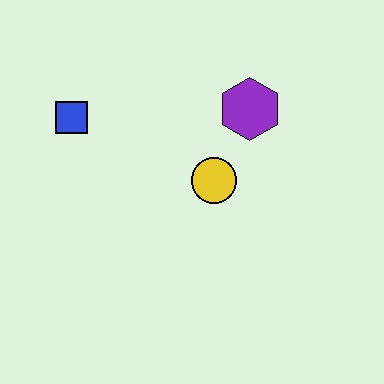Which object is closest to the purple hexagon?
The yellow circle is closest to the purple hexagon.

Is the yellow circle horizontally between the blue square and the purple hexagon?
Yes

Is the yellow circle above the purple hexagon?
No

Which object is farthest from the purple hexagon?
The blue square is farthest from the purple hexagon.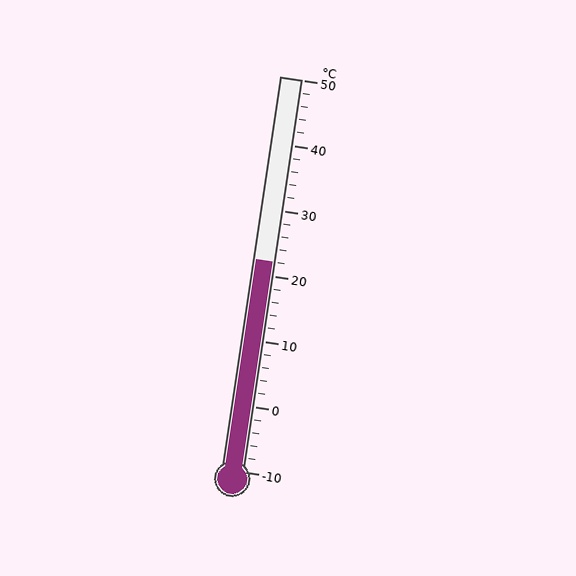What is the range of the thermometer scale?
The thermometer scale ranges from -10°C to 50°C.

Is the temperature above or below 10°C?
The temperature is above 10°C.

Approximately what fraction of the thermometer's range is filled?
The thermometer is filled to approximately 55% of its range.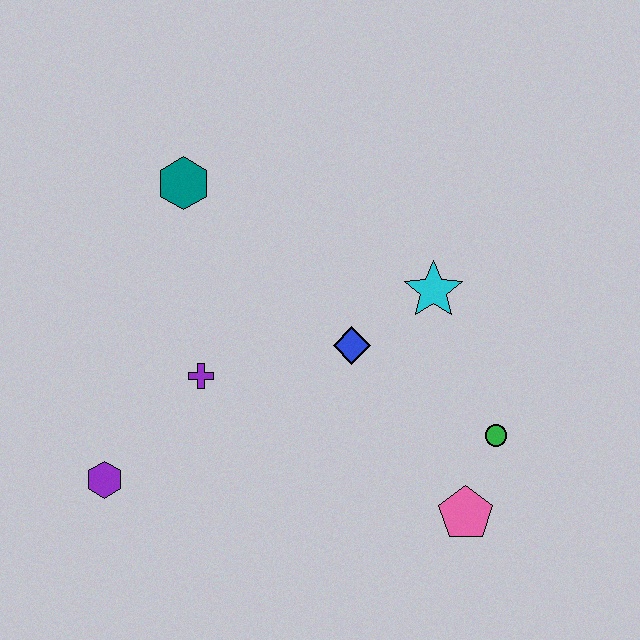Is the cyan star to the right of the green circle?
No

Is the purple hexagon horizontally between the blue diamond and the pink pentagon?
No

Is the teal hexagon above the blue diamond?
Yes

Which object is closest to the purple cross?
The purple hexagon is closest to the purple cross.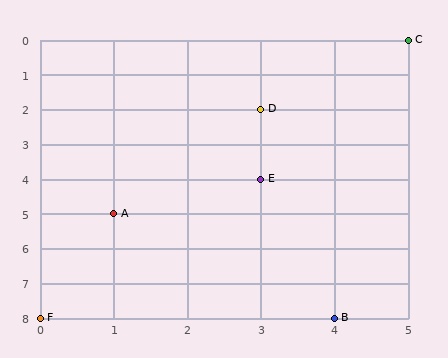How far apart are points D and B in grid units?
Points D and B are 1 column and 6 rows apart (about 6.1 grid units diagonally).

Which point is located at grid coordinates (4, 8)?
Point B is at (4, 8).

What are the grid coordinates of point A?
Point A is at grid coordinates (1, 5).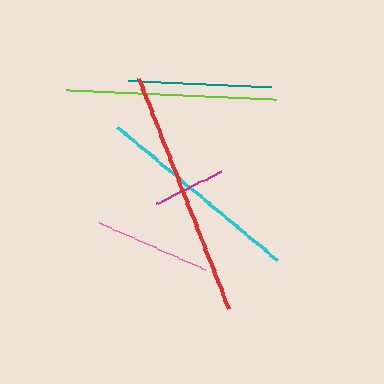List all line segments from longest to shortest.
From longest to shortest: red, lime, cyan, teal, pink, magenta.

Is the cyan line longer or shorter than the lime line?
The lime line is longer than the cyan line.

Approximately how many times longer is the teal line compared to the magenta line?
The teal line is approximately 2.0 times the length of the magenta line.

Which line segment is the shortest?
The magenta line is the shortest at approximately 73 pixels.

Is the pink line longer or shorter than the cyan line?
The cyan line is longer than the pink line.